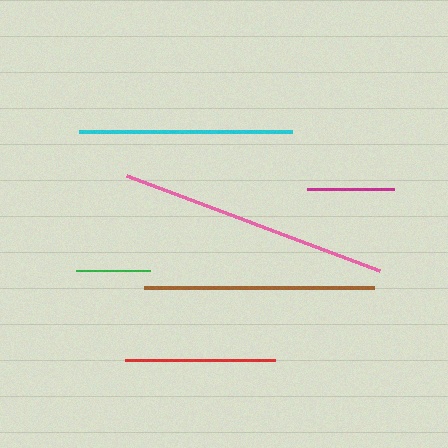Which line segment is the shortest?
The green line is the shortest at approximately 75 pixels.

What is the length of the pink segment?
The pink segment is approximately 271 pixels long.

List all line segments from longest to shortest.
From longest to shortest: pink, brown, cyan, red, magenta, green.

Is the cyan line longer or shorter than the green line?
The cyan line is longer than the green line.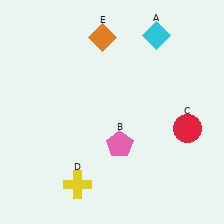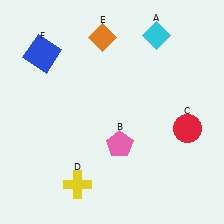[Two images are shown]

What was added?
A blue square (F) was added in Image 2.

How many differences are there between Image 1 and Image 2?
There is 1 difference between the two images.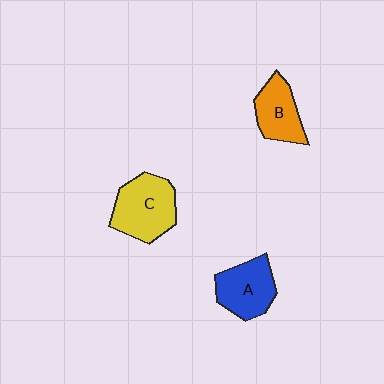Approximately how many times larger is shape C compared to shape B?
Approximately 1.4 times.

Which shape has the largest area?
Shape C (yellow).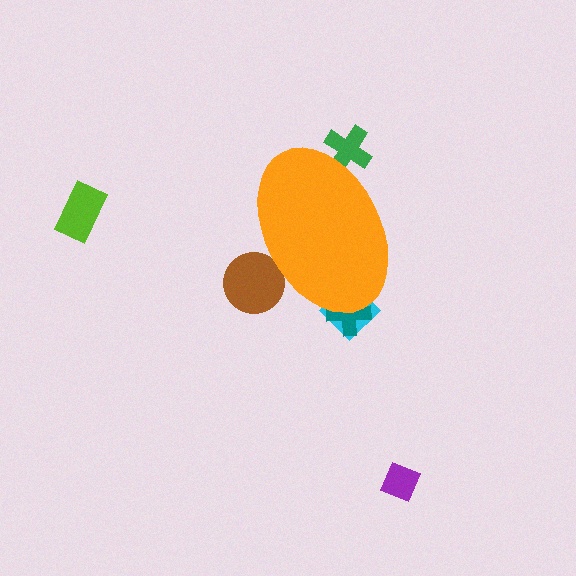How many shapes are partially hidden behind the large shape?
4 shapes are partially hidden.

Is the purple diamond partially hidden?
No, the purple diamond is fully visible.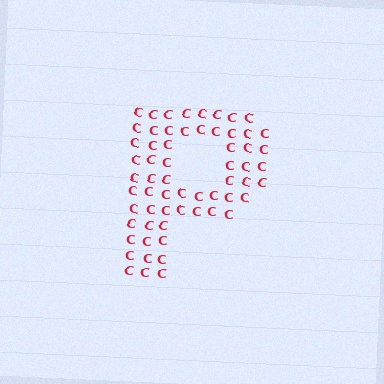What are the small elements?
The small elements are letter C's.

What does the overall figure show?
The overall figure shows the letter P.